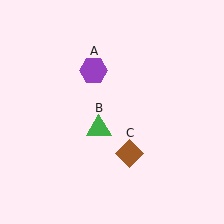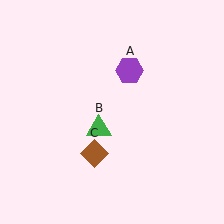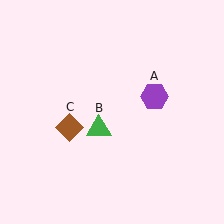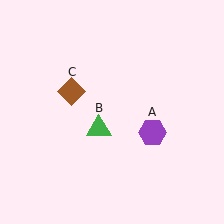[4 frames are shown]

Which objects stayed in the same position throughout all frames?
Green triangle (object B) remained stationary.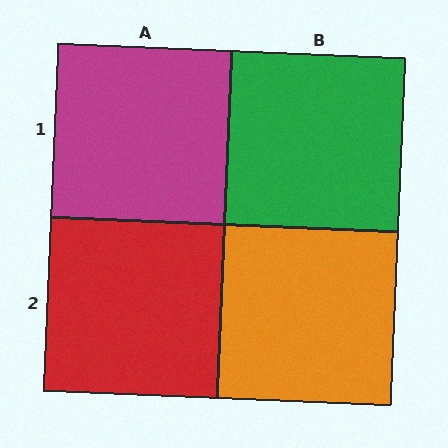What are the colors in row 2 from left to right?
Red, orange.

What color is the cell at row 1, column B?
Green.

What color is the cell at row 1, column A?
Magenta.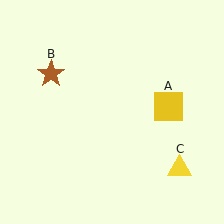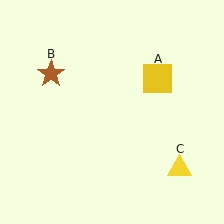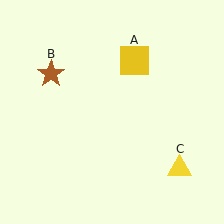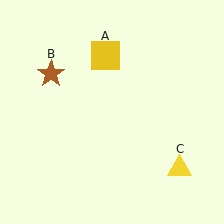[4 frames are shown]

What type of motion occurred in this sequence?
The yellow square (object A) rotated counterclockwise around the center of the scene.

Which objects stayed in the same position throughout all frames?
Brown star (object B) and yellow triangle (object C) remained stationary.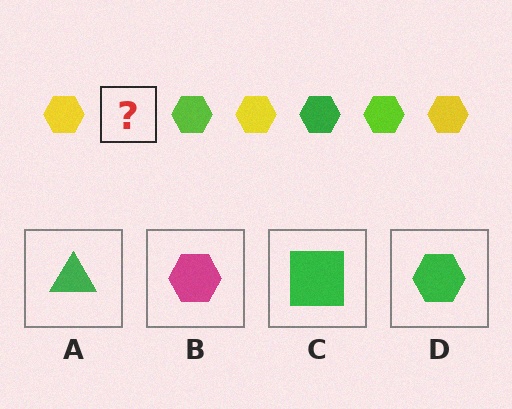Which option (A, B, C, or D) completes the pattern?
D.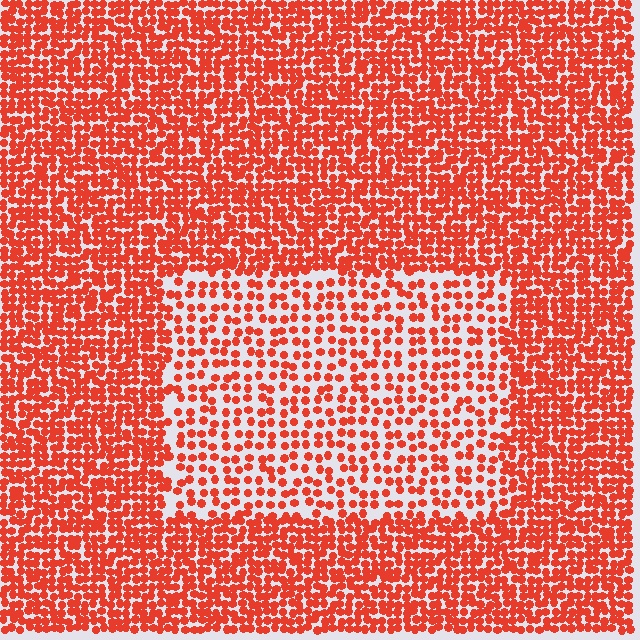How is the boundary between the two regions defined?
The boundary is defined by a change in element density (approximately 2.0x ratio). All elements are the same color, size, and shape.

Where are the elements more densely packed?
The elements are more densely packed outside the rectangle boundary.